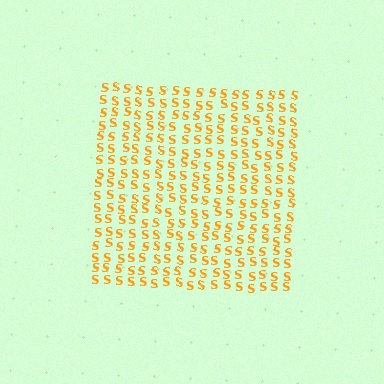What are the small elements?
The small elements are letter S's.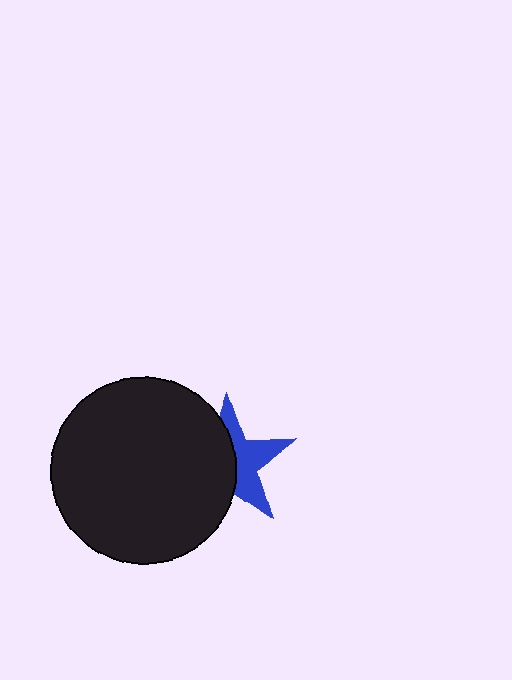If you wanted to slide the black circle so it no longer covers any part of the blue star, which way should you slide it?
Slide it left — that is the most direct way to separate the two shapes.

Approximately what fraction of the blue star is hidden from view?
Roughly 53% of the blue star is hidden behind the black circle.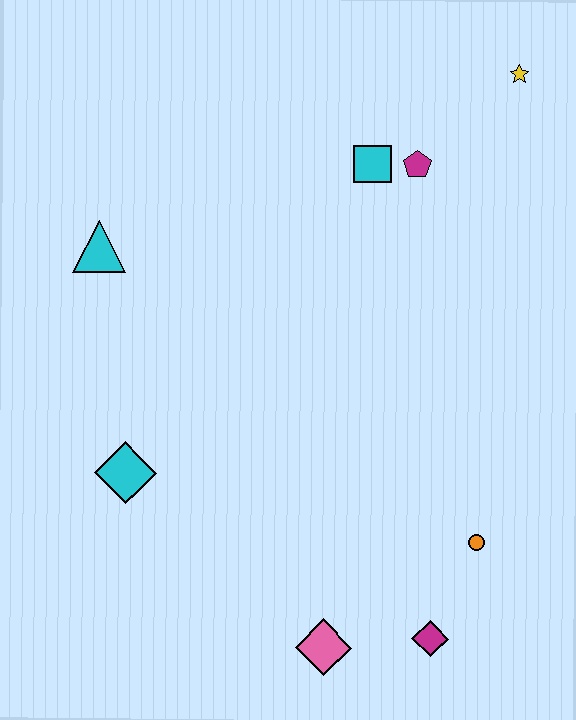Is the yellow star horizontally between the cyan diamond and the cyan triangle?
No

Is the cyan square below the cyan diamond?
No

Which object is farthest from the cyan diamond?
The yellow star is farthest from the cyan diamond.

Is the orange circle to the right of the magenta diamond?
Yes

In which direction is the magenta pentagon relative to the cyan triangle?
The magenta pentagon is to the right of the cyan triangle.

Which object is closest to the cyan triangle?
The cyan diamond is closest to the cyan triangle.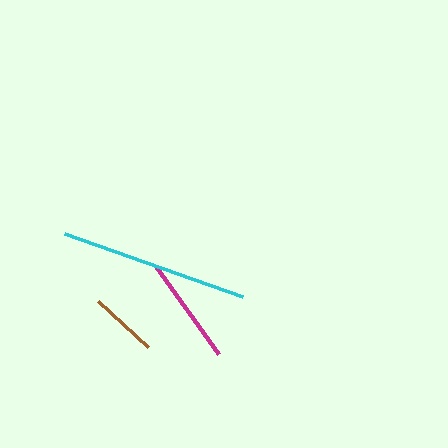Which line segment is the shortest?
The brown line is the shortest at approximately 68 pixels.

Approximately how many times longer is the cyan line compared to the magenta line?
The cyan line is approximately 1.7 times the length of the magenta line.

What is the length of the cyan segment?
The cyan segment is approximately 188 pixels long.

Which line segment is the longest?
The cyan line is the longest at approximately 188 pixels.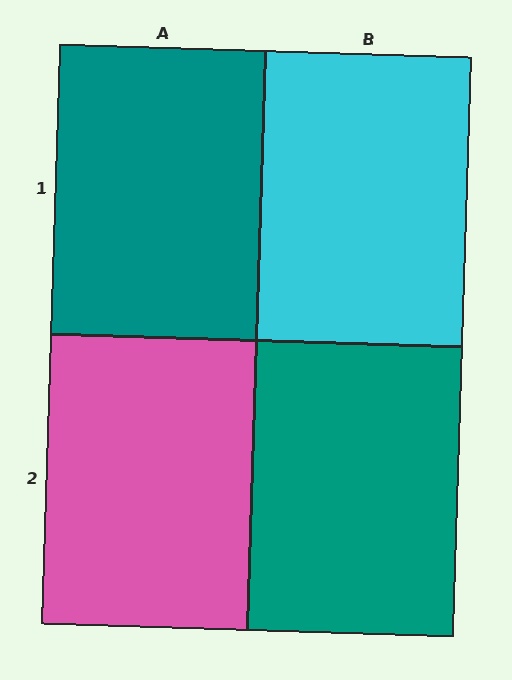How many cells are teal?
2 cells are teal.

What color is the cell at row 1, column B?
Cyan.